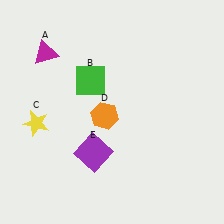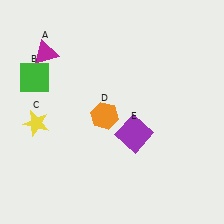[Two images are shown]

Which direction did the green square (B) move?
The green square (B) moved left.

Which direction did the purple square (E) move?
The purple square (E) moved right.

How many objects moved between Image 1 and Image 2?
2 objects moved between the two images.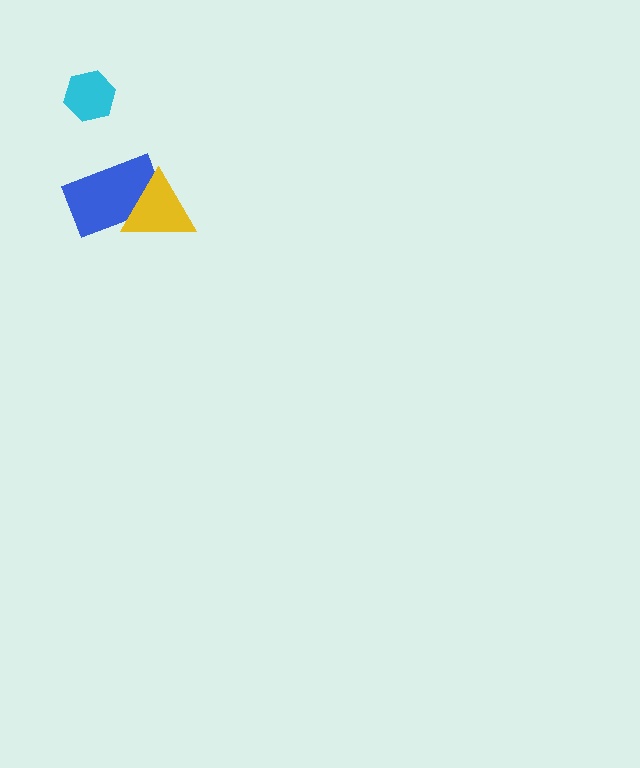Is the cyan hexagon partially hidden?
No, no other shape covers it.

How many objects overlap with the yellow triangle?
1 object overlaps with the yellow triangle.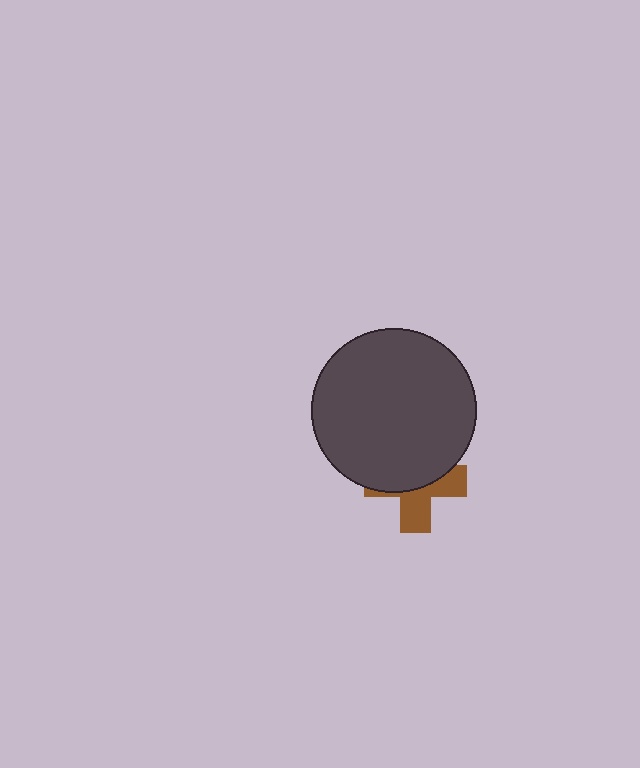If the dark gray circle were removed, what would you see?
You would see the complete brown cross.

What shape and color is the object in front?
The object in front is a dark gray circle.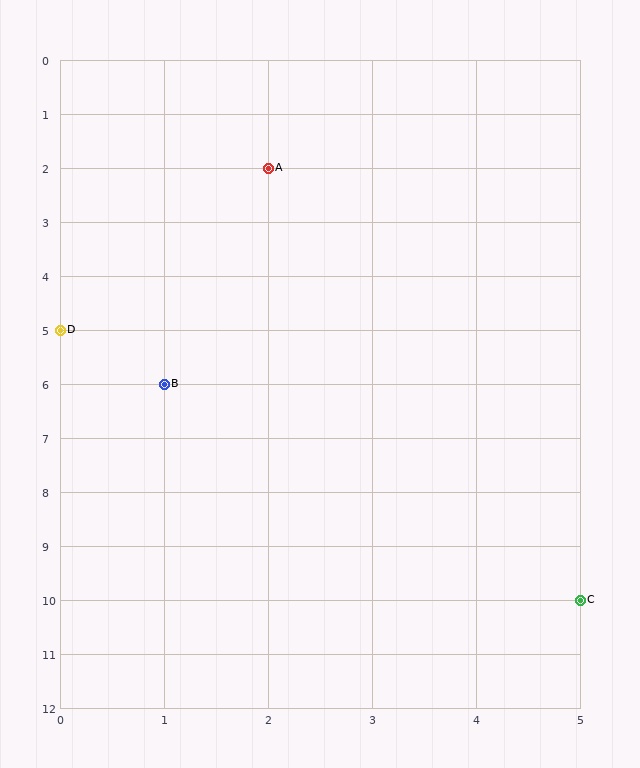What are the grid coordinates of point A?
Point A is at grid coordinates (2, 2).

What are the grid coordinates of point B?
Point B is at grid coordinates (1, 6).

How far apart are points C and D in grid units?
Points C and D are 5 columns and 5 rows apart (about 7.1 grid units diagonally).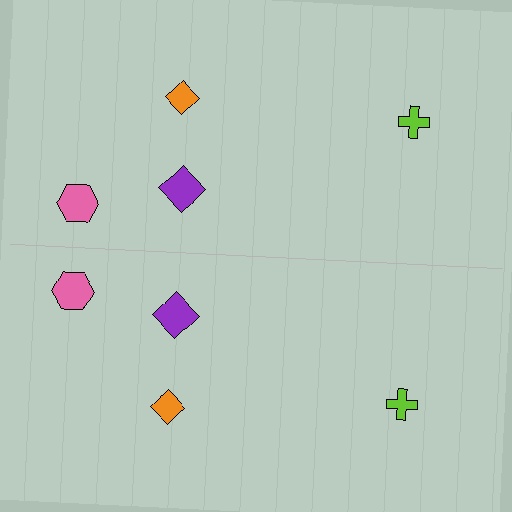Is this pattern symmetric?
Yes, this pattern has bilateral (reflection) symmetry.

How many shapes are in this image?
There are 8 shapes in this image.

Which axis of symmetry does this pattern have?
The pattern has a horizontal axis of symmetry running through the center of the image.